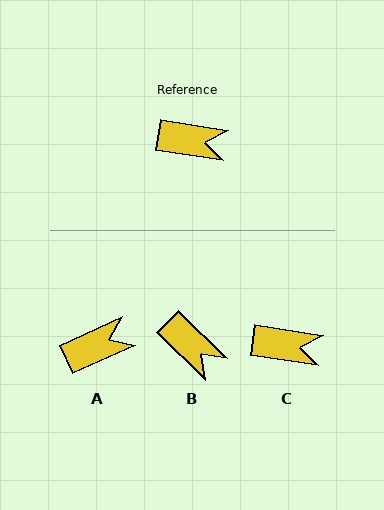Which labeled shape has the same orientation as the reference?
C.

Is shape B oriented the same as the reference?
No, it is off by about 35 degrees.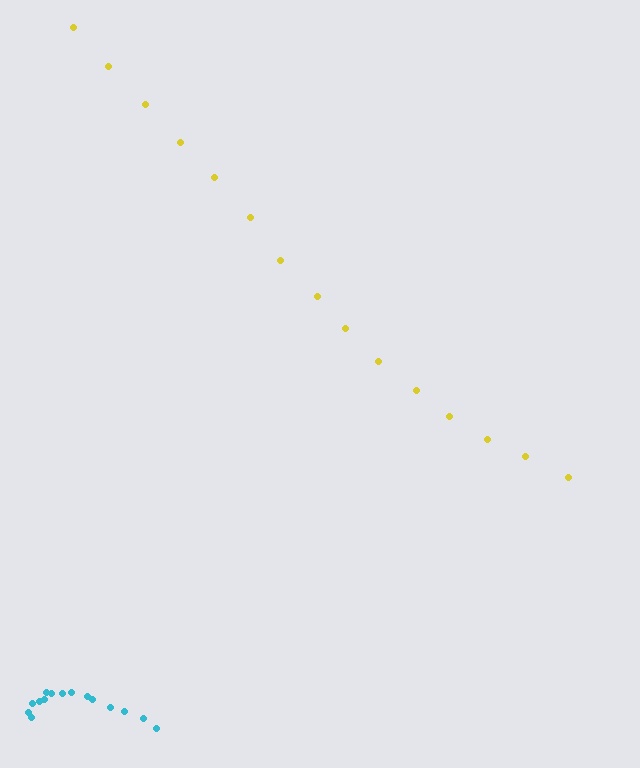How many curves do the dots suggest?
There are 2 distinct paths.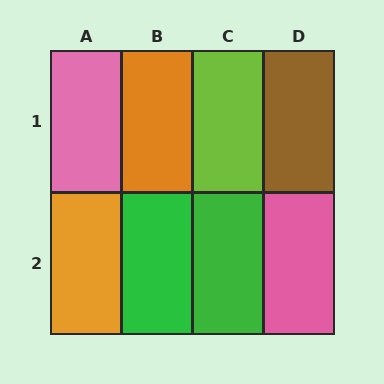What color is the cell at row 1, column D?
Brown.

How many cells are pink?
2 cells are pink.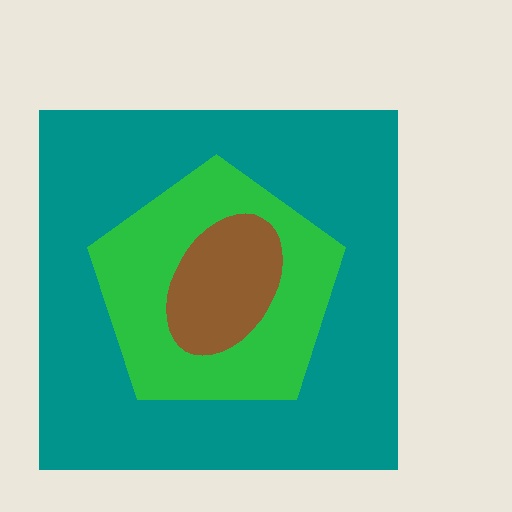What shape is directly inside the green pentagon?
The brown ellipse.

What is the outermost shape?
The teal square.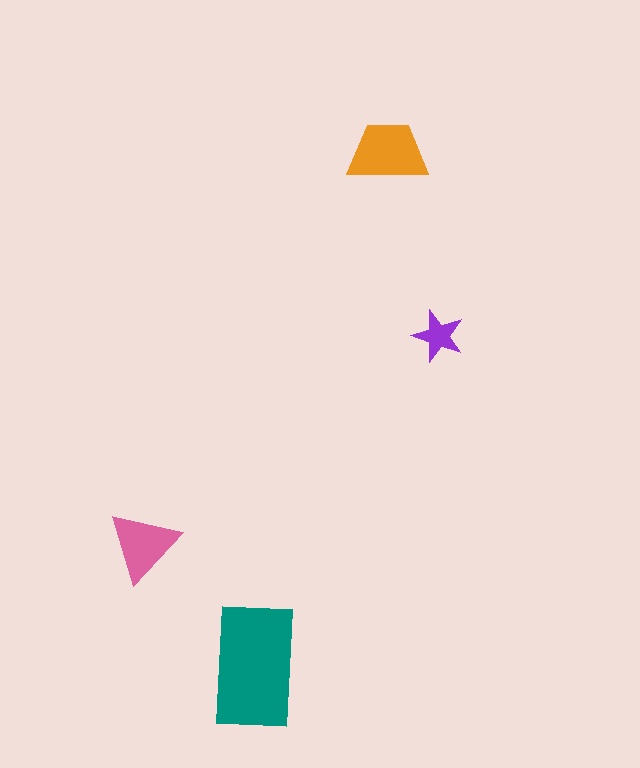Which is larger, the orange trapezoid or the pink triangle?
The orange trapezoid.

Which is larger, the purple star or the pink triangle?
The pink triangle.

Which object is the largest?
The teal rectangle.